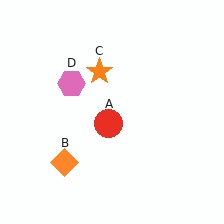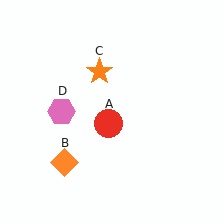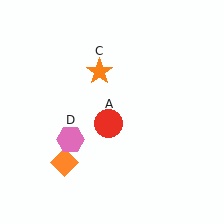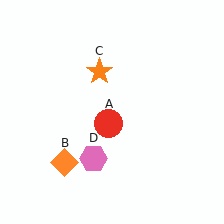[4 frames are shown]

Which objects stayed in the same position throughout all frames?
Red circle (object A) and orange diamond (object B) and orange star (object C) remained stationary.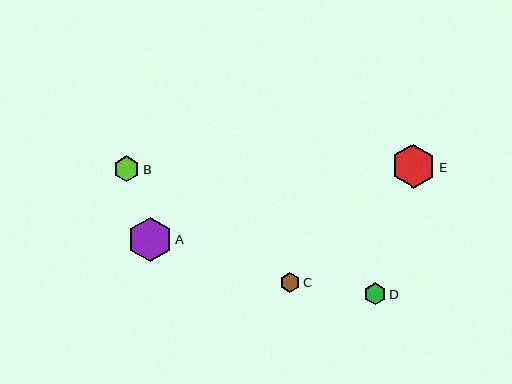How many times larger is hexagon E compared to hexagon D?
Hexagon E is approximately 2.0 times the size of hexagon D.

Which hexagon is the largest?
Hexagon A is the largest with a size of approximately 44 pixels.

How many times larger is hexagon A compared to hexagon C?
Hexagon A is approximately 2.3 times the size of hexagon C.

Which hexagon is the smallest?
Hexagon C is the smallest with a size of approximately 20 pixels.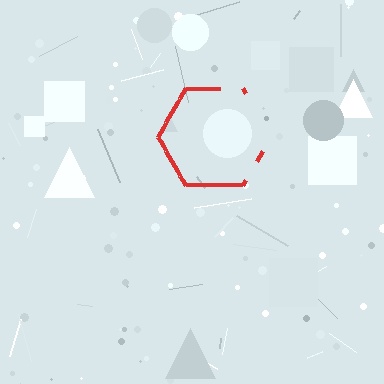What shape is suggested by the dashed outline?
The dashed outline suggests a hexagon.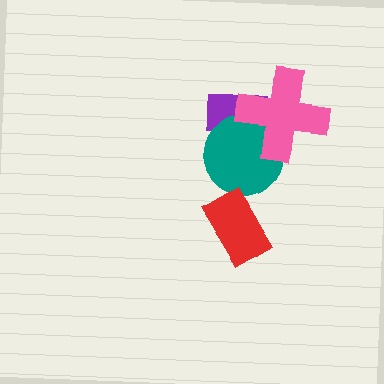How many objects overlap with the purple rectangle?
2 objects overlap with the purple rectangle.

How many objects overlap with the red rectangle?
0 objects overlap with the red rectangle.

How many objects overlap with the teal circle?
2 objects overlap with the teal circle.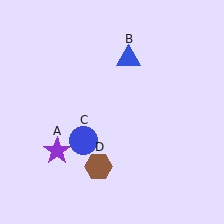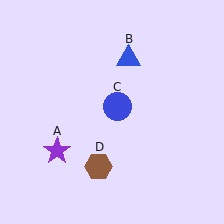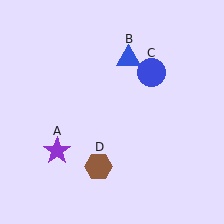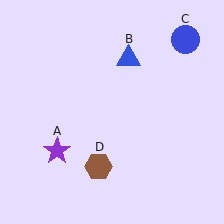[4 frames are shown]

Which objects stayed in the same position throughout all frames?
Purple star (object A) and blue triangle (object B) and brown hexagon (object D) remained stationary.